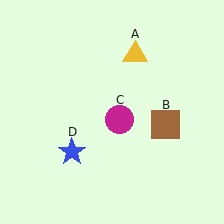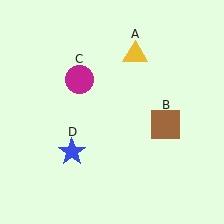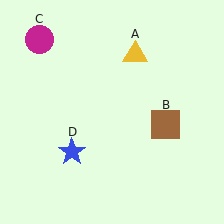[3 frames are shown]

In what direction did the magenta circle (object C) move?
The magenta circle (object C) moved up and to the left.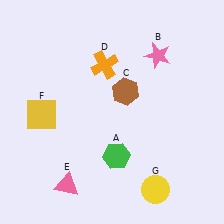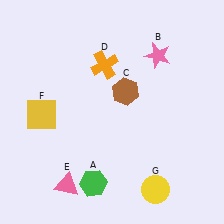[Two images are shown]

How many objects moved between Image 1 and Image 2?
1 object moved between the two images.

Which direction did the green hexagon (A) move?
The green hexagon (A) moved down.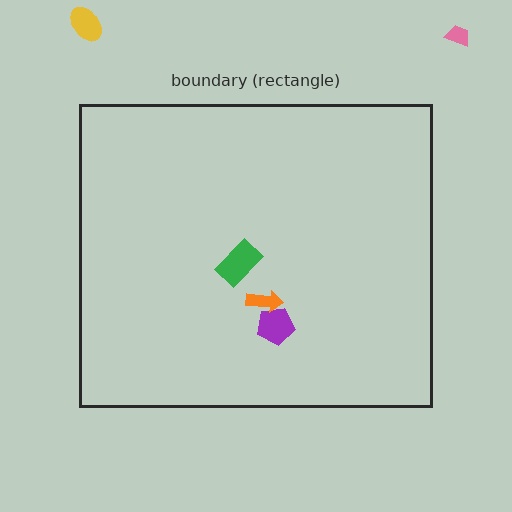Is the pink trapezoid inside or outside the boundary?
Outside.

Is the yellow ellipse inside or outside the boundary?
Outside.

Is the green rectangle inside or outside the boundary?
Inside.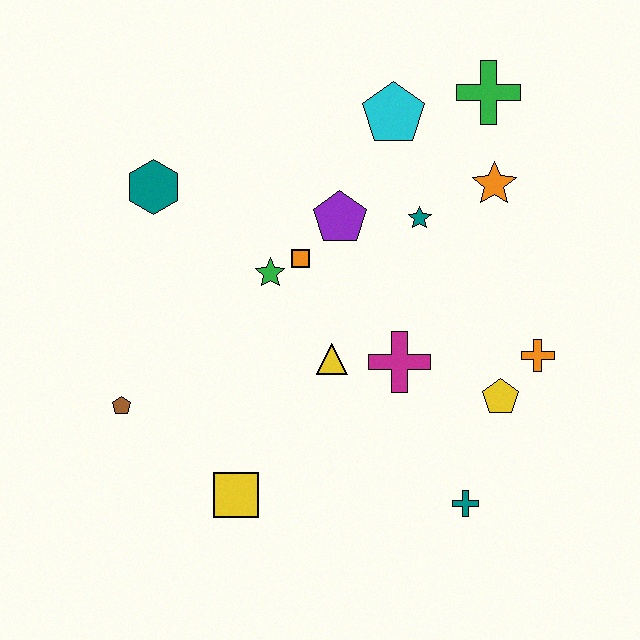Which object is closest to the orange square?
The green star is closest to the orange square.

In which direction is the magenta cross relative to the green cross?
The magenta cross is below the green cross.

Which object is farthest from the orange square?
The teal cross is farthest from the orange square.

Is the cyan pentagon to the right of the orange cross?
No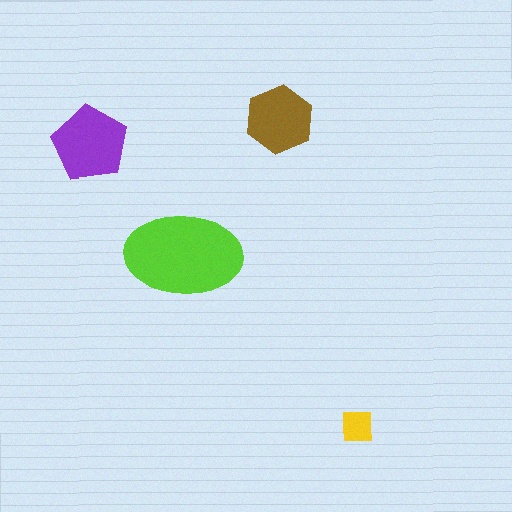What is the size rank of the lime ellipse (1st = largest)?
1st.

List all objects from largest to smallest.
The lime ellipse, the purple pentagon, the brown hexagon, the yellow square.